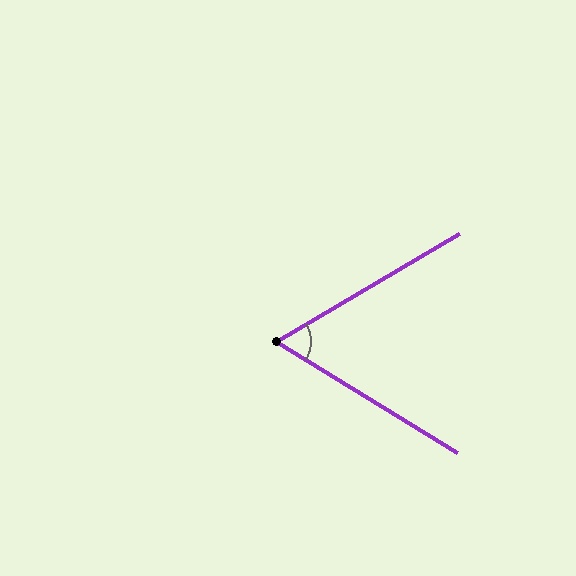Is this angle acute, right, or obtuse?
It is acute.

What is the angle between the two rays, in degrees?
Approximately 62 degrees.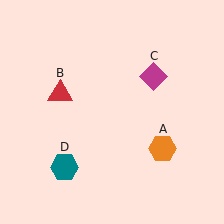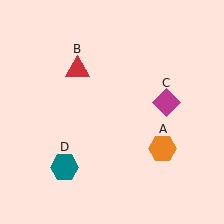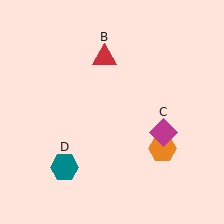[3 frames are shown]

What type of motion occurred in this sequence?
The red triangle (object B), magenta diamond (object C) rotated clockwise around the center of the scene.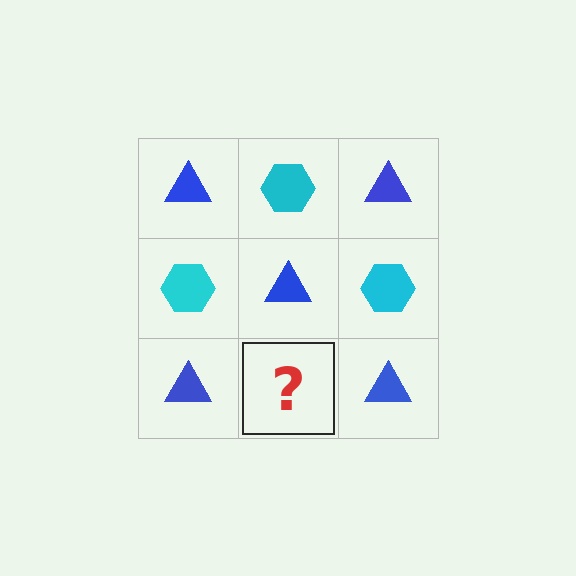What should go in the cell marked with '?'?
The missing cell should contain a cyan hexagon.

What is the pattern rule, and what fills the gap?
The rule is that it alternates blue triangle and cyan hexagon in a checkerboard pattern. The gap should be filled with a cyan hexagon.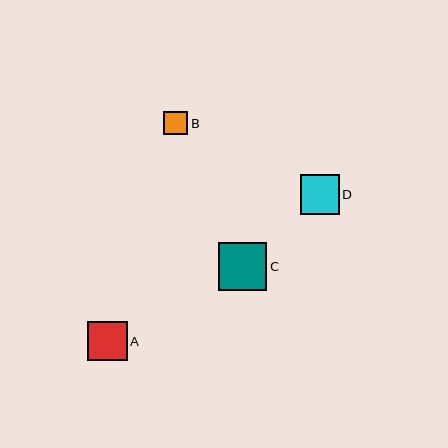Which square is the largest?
Square C is the largest with a size of approximately 48 pixels.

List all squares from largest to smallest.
From largest to smallest: C, A, D, B.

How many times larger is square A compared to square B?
Square A is approximately 1.7 times the size of square B.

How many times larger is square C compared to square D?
Square C is approximately 1.2 times the size of square D.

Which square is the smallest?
Square B is the smallest with a size of approximately 24 pixels.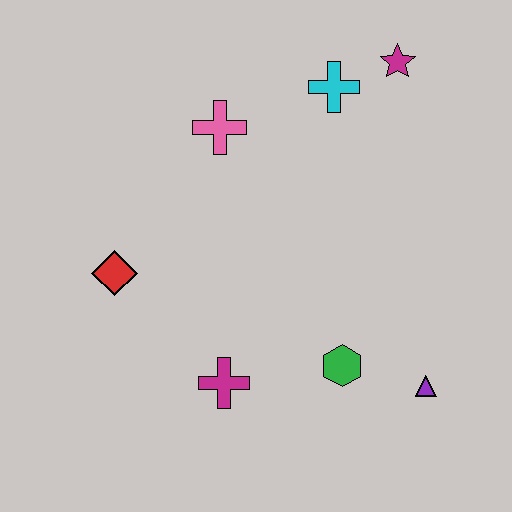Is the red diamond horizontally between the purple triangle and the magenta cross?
No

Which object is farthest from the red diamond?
The magenta star is farthest from the red diamond.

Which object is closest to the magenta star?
The cyan cross is closest to the magenta star.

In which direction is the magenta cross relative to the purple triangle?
The magenta cross is to the left of the purple triangle.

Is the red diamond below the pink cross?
Yes